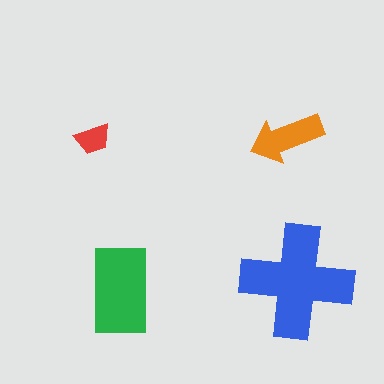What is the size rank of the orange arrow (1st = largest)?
3rd.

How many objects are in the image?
There are 4 objects in the image.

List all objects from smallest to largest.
The red trapezoid, the orange arrow, the green rectangle, the blue cross.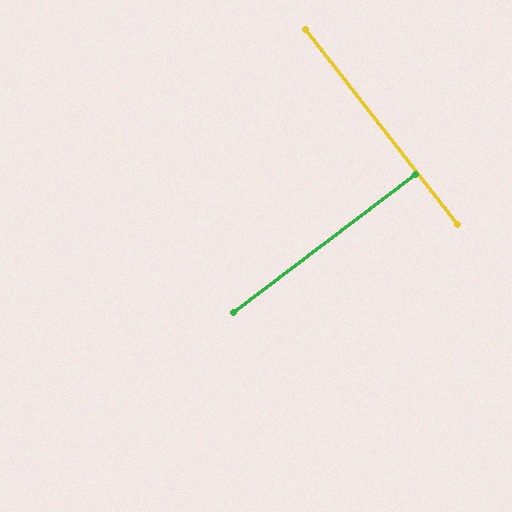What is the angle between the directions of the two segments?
Approximately 89 degrees.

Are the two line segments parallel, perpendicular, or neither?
Perpendicular — they meet at approximately 89°.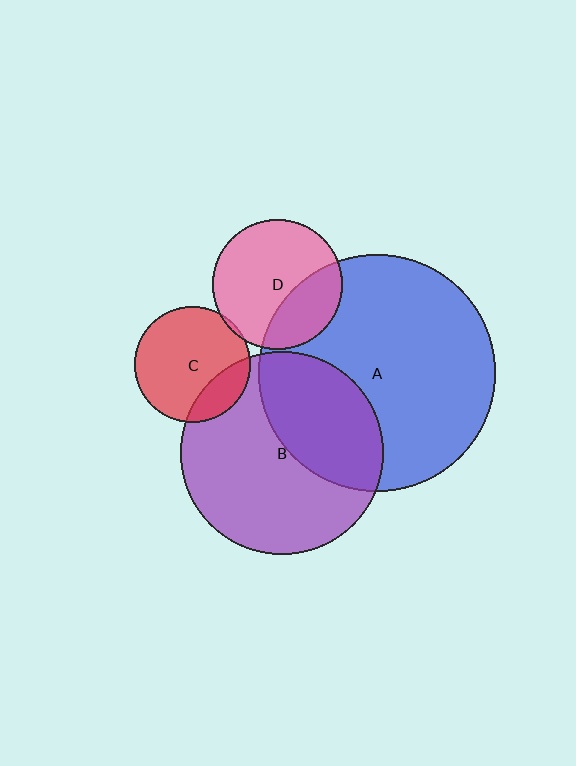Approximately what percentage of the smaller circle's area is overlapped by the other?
Approximately 40%.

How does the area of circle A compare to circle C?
Approximately 4.2 times.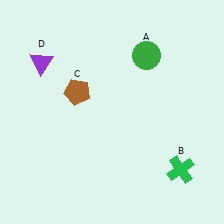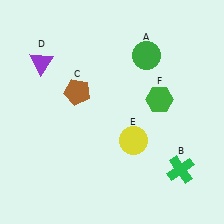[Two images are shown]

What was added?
A yellow circle (E), a green hexagon (F) were added in Image 2.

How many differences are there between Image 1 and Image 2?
There are 2 differences between the two images.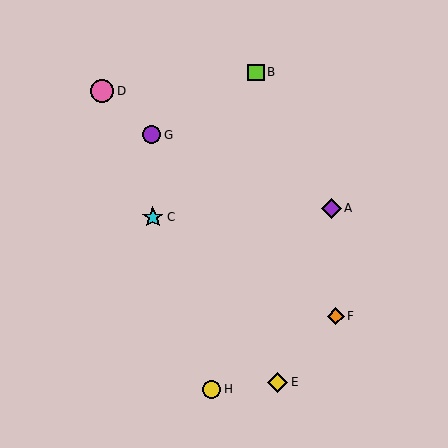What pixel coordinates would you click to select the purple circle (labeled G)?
Click at (152, 135) to select the purple circle G.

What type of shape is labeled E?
Shape E is a yellow diamond.